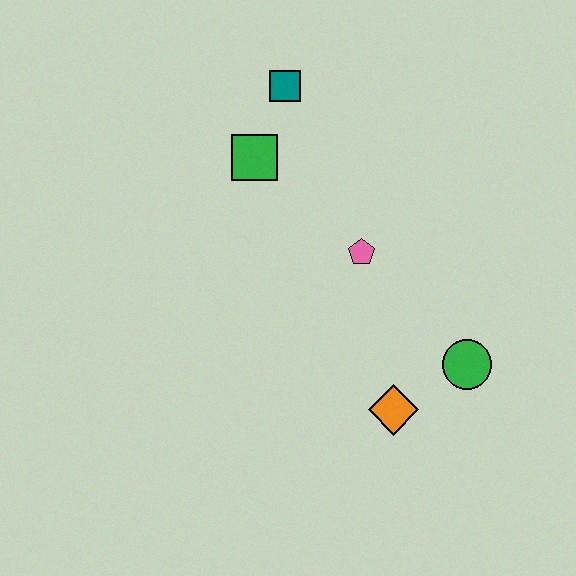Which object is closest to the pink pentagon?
The green square is closest to the pink pentagon.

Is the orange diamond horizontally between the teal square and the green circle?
Yes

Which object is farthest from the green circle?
The teal square is farthest from the green circle.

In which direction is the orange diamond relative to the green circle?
The orange diamond is to the left of the green circle.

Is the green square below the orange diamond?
No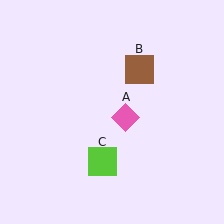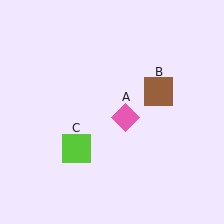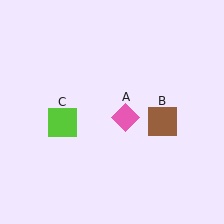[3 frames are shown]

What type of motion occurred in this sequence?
The brown square (object B), lime square (object C) rotated clockwise around the center of the scene.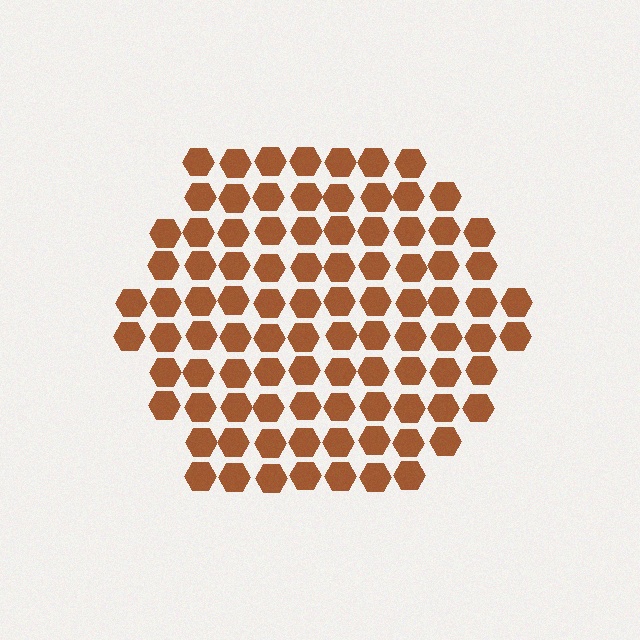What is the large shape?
The large shape is a hexagon.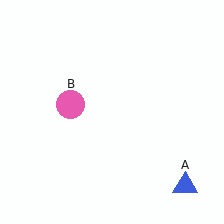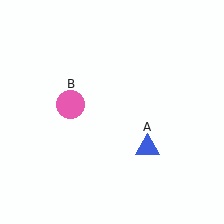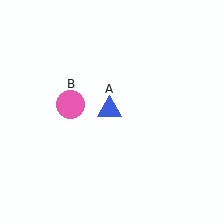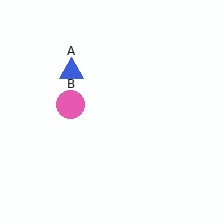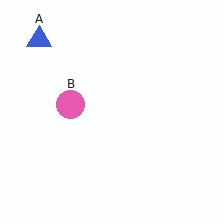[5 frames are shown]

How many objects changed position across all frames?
1 object changed position: blue triangle (object A).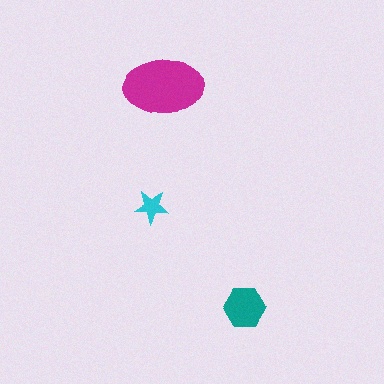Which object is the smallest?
The cyan star.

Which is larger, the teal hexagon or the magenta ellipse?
The magenta ellipse.